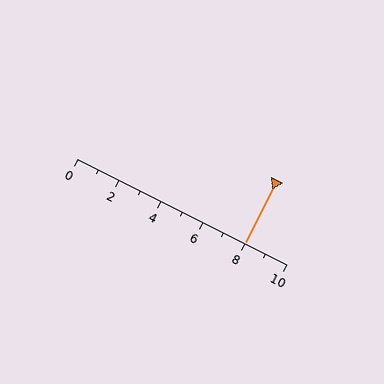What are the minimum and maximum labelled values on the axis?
The axis runs from 0 to 10.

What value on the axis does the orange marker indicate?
The marker indicates approximately 8.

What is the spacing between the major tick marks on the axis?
The major ticks are spaced 2 apart.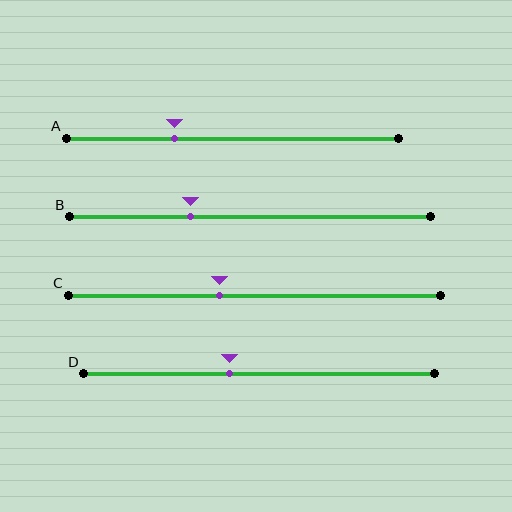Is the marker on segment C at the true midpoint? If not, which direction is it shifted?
No, the marker on segment C is shifted to the left by about 9% of the segment length.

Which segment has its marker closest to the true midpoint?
Segment D has its marker closest to the true midpoint.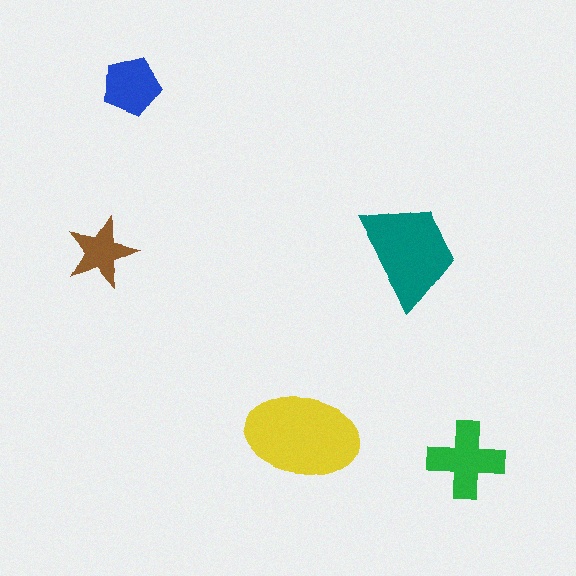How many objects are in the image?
There are 5 objects in the image.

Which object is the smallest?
The brown star.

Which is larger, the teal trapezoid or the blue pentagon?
The teal trapezoid.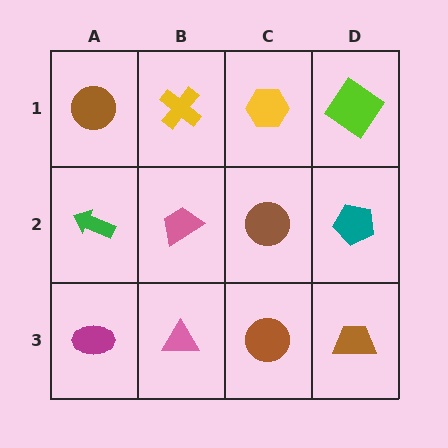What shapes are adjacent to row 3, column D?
A teal pentagon (row 2, column D), a brown circle (row 3, column C).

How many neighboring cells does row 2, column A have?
3.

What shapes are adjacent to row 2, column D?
A lime diamond (row 1, column D), a brown trapezoid (row 3, column D), a brown circle (row 2, column C).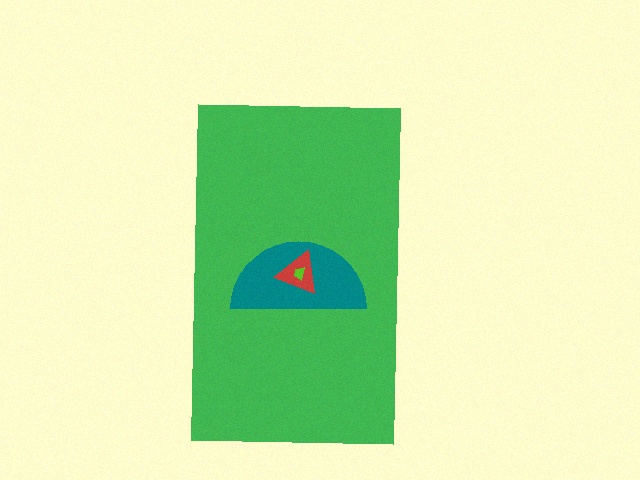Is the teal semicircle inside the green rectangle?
Yes.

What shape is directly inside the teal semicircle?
The red triangle.